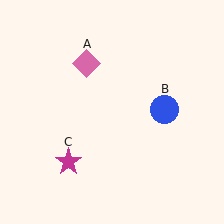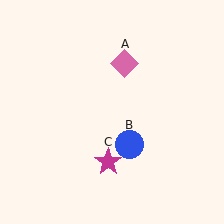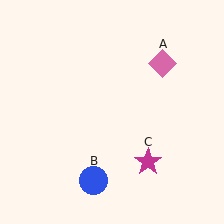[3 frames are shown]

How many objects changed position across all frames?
3 objects changed position: pink diamond (object A), blue circle (object B), magenta star (object C).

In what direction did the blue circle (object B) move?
The blue circle (object B) moved down and to the left.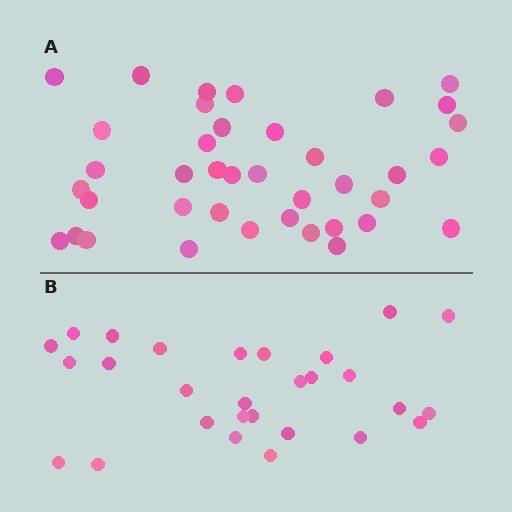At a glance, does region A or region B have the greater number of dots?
Region A (the top region) has more dots.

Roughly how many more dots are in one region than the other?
Region A has roughly 12 or so more dots than region B.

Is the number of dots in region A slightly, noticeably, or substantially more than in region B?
Region A has noticeably more, but not dramatically so. The ratio is roughly 1.4 to 1.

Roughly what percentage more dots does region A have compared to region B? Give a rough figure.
About 40% more.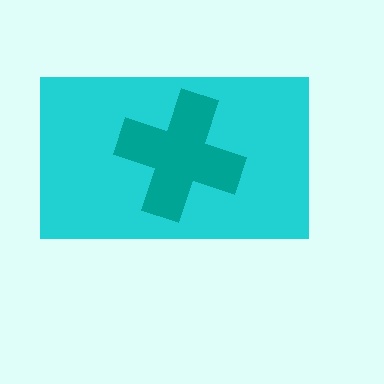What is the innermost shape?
The teal cross.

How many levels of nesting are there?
2.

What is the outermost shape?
The cyan rectangle.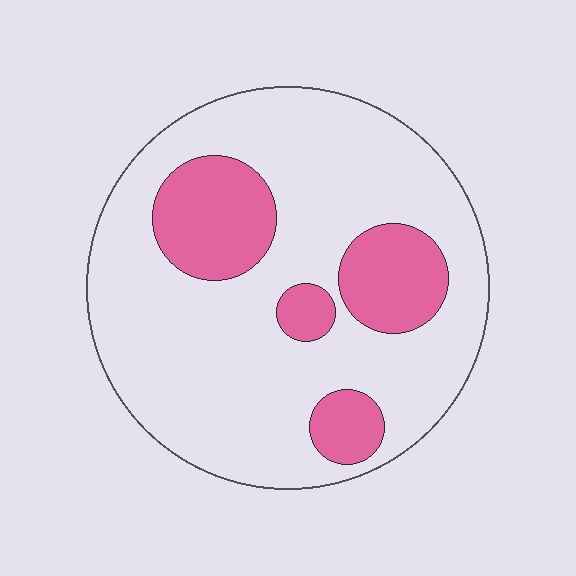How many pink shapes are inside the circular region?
4.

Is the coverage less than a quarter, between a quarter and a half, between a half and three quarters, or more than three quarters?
Less than a quarter.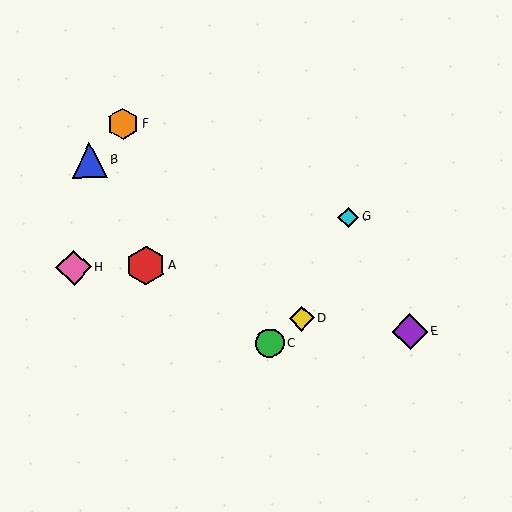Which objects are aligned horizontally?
Objects A, H are aligned horizontally.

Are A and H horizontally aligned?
Yes, both are at y≈266.